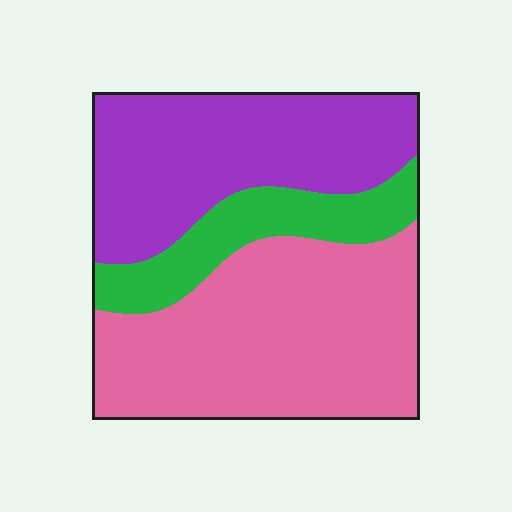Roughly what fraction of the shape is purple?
Purple covers about 35% of the shape.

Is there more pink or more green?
Pink.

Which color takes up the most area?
Pink, at roughly 45%.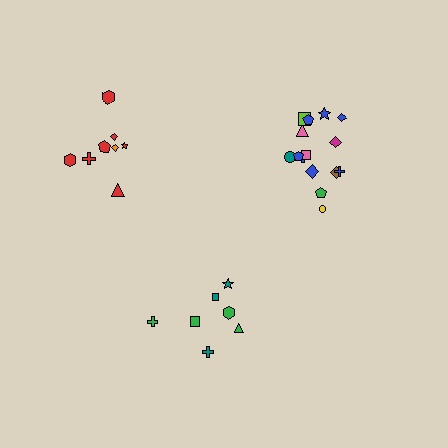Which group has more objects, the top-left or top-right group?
The top-right group.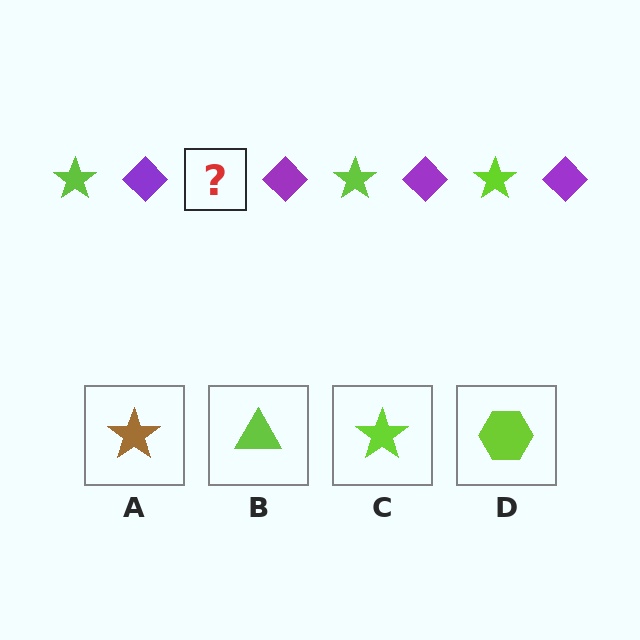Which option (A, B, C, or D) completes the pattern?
C.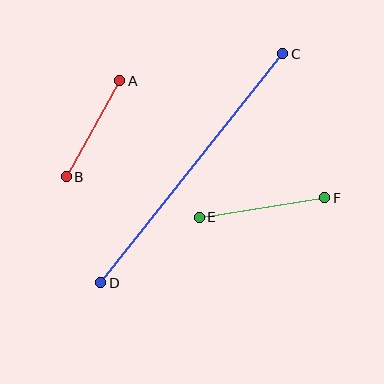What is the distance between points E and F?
The distance is approximately 127 pixels.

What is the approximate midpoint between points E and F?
The midpoint is at approximately (262, 208) pixels.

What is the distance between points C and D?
The distance is approximately 292 pixels.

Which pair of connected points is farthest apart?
Points C and D are farthest apart.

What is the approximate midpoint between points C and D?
The midpoint is at approximately (192, 168) pixels.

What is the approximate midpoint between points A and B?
The midpoint is at approximately (93, 129) pixels.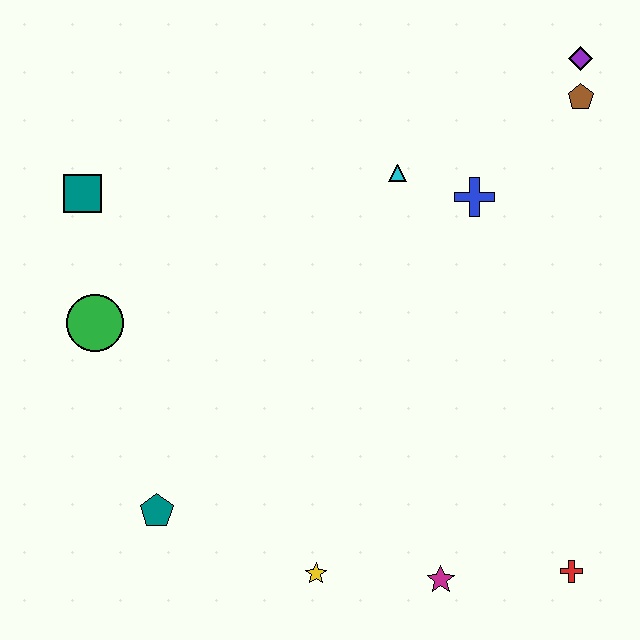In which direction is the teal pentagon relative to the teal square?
The teal pentagon is below the teal square.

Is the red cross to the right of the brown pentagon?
No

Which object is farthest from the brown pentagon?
The teal pentagon is farthest from the brown pentagon.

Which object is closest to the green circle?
The teal square is closest to the green circle.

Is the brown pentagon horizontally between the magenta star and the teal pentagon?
No